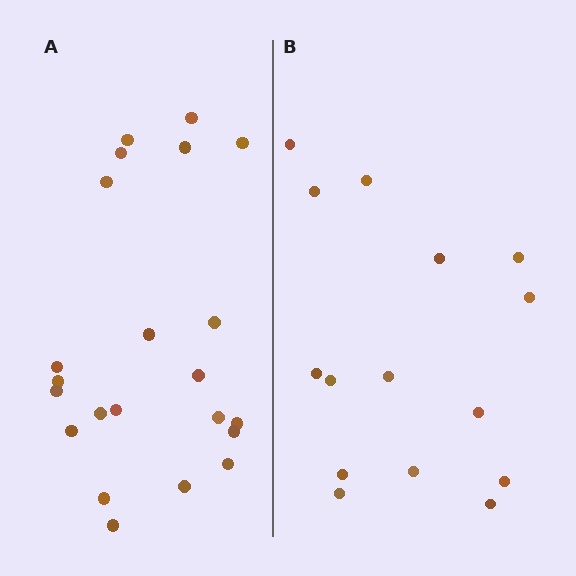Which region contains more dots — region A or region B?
Region A (the left region) has more dots.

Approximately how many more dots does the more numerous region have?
Region A has roughly 8 or so more dots than region B.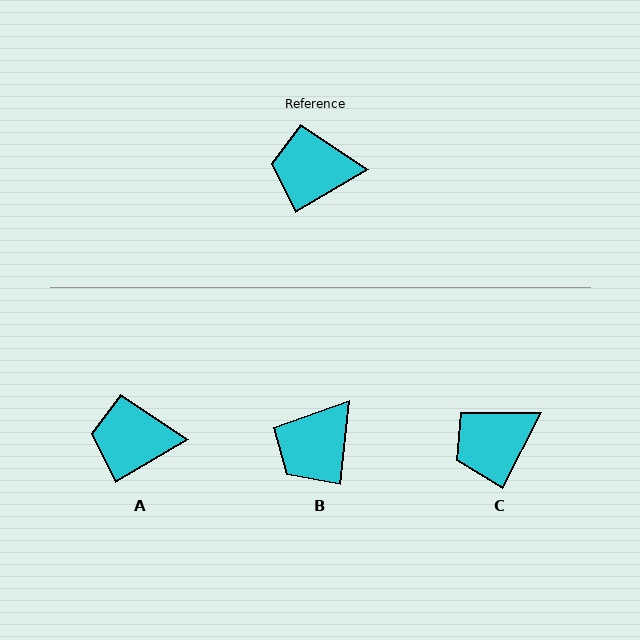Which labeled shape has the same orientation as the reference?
A.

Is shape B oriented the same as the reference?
No, it is off by about 53 degrees.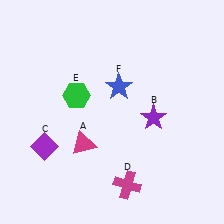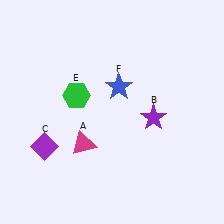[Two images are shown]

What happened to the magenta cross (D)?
The magenta cross (D) was removed in Image 2. It was in the bottom-right area of Image 1.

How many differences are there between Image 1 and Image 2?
There is 1 difference between the two images.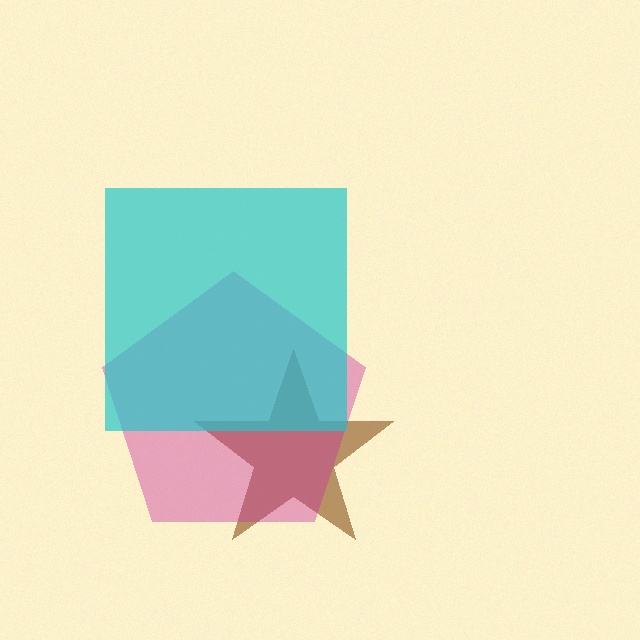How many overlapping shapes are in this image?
There are 3 overlapping shapes in the image.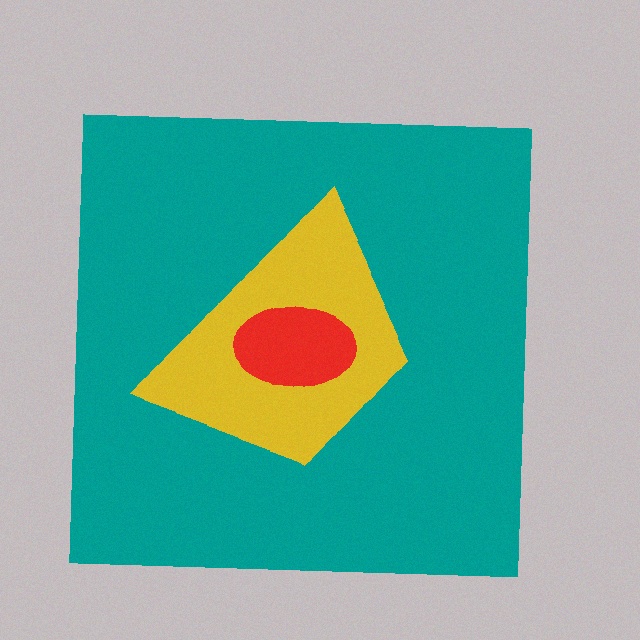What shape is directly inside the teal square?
The yellow trapezoid.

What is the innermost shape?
The red ellipse.